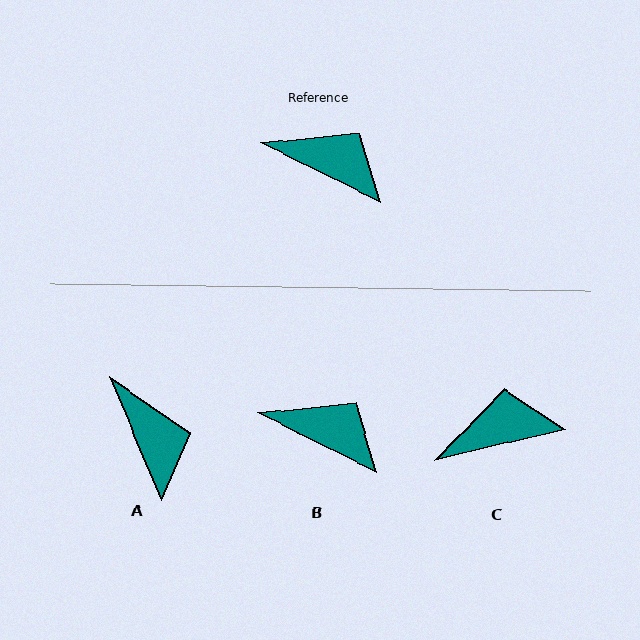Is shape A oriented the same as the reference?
No, it is off by about 41 degrees.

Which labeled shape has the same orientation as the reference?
B.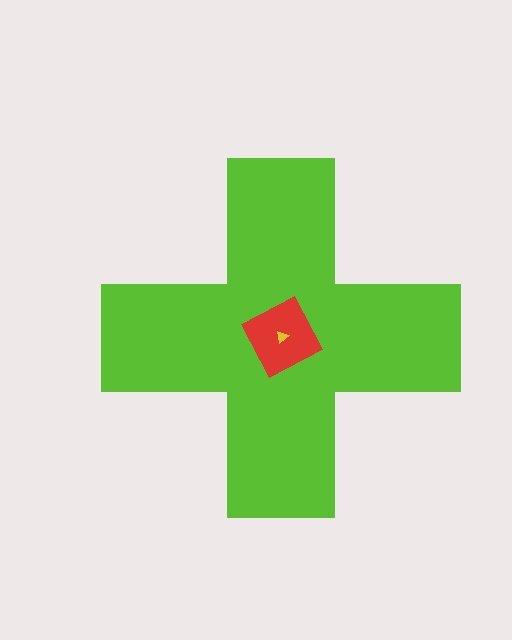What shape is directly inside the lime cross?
The red square.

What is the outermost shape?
The lime cross.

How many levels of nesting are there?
3.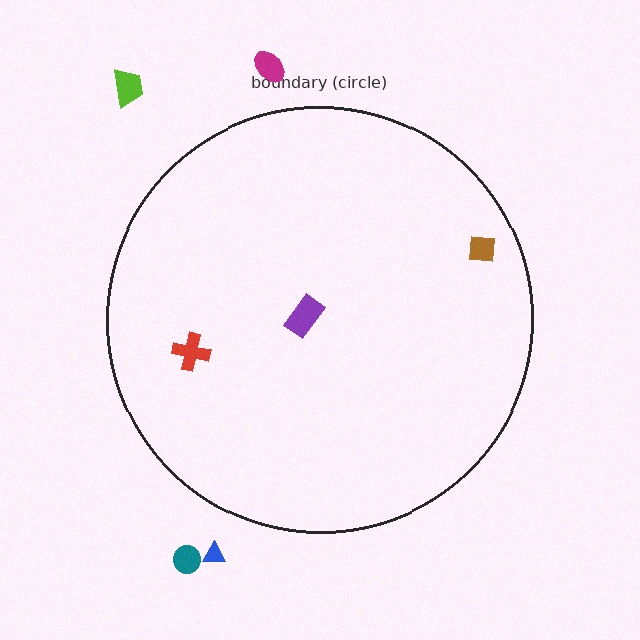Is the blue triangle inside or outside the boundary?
Outside.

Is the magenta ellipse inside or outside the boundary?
Outside.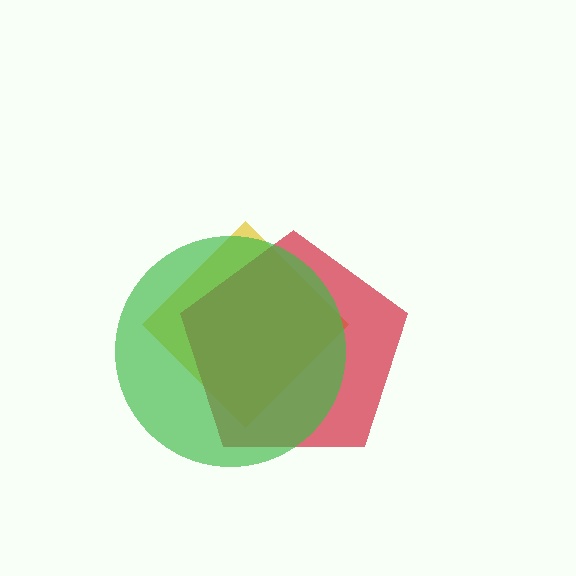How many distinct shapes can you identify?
There are 3 distinct shapes: a yellow diamond, a red pentagon, a green circle.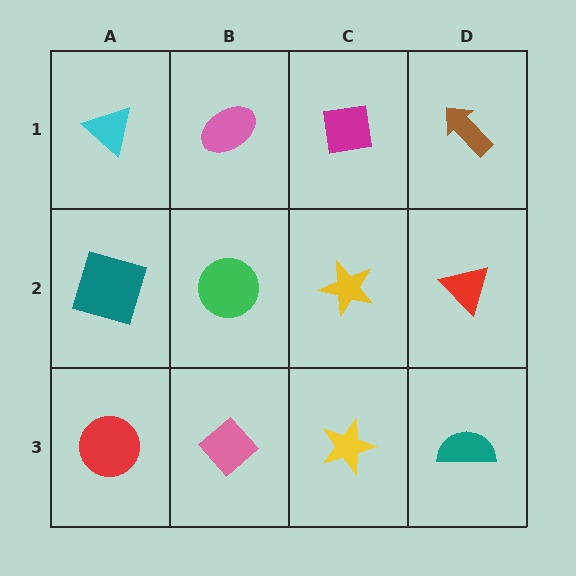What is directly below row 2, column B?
A pink diamond.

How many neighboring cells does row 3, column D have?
2.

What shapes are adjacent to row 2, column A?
A cyan triangle (row 1, column A), a red circle (row 3, column A), a green circle (row 2, column B).